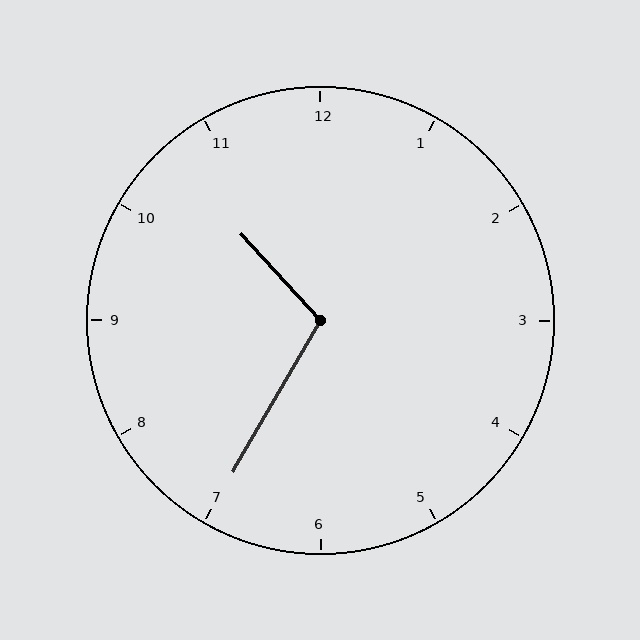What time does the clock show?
10:35.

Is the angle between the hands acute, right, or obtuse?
It is obtuse.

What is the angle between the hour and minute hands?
Approximately 108 degrees.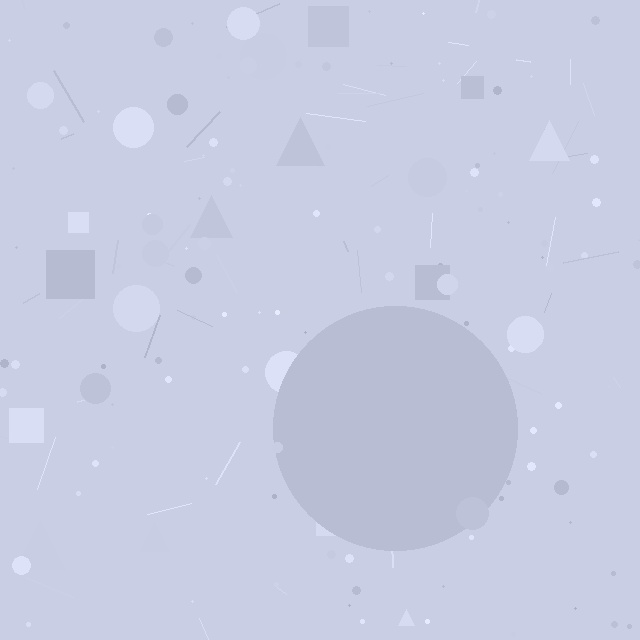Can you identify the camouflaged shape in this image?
The camouflaged shape is a circle.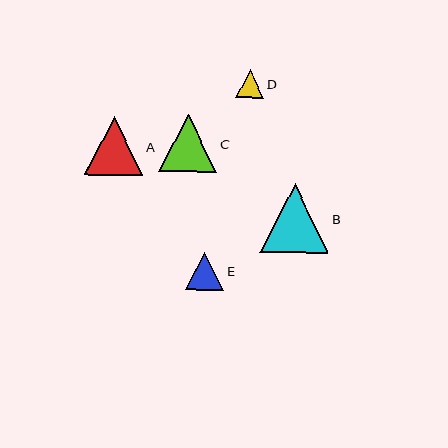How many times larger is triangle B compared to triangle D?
Triangle B is approximately 2.5 times the size of triangle D.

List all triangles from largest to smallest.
From largest to smallest: B, A, C, E, D.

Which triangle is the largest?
Triangle B is the largest with a size of approximately 69 pixels.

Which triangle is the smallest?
Triangle D is the smallest with a size of approximately 28 pixels.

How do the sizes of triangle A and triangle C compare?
Triangle A and triangle C are approximately the same size.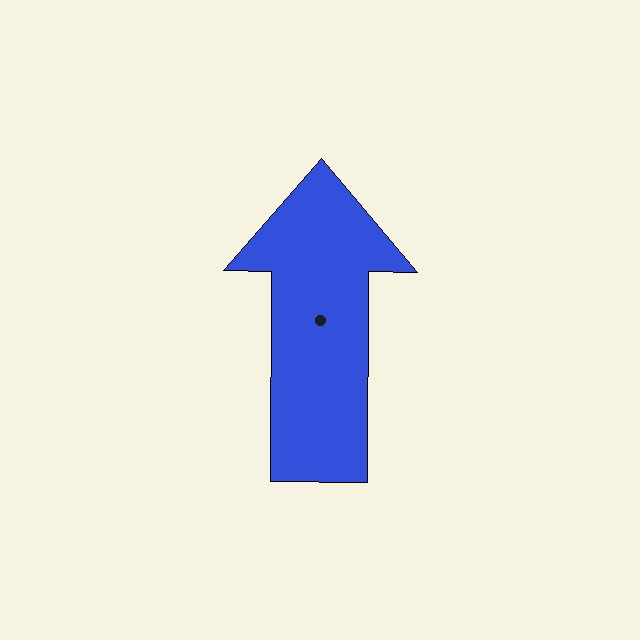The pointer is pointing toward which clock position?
Roughly 12 o'clock.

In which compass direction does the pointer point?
North.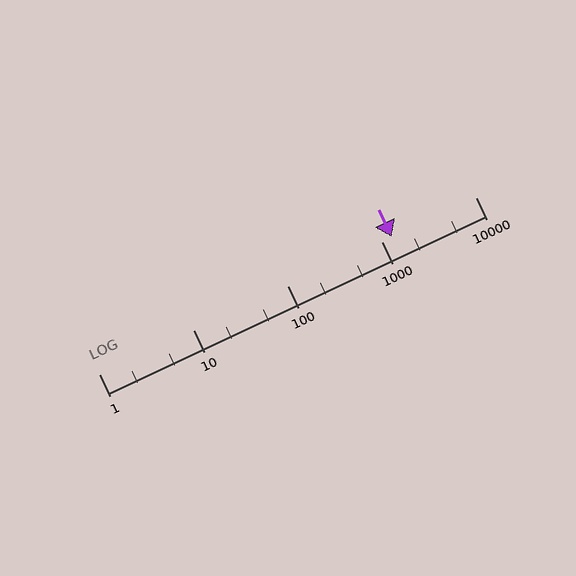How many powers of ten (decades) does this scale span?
The scale spans 4 decades, from 1 to 10000.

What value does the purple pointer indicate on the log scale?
The pointer indicates approximately 1300.